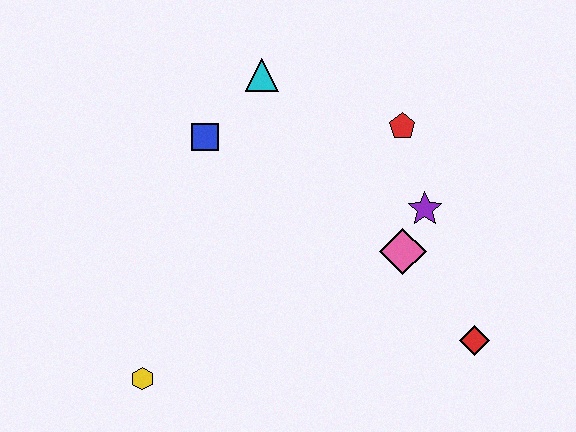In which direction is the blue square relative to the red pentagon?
The blue square is to the left of the red pentagon.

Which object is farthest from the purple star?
The yellow hexagon is farthest from the purple star.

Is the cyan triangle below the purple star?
No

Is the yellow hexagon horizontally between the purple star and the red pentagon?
No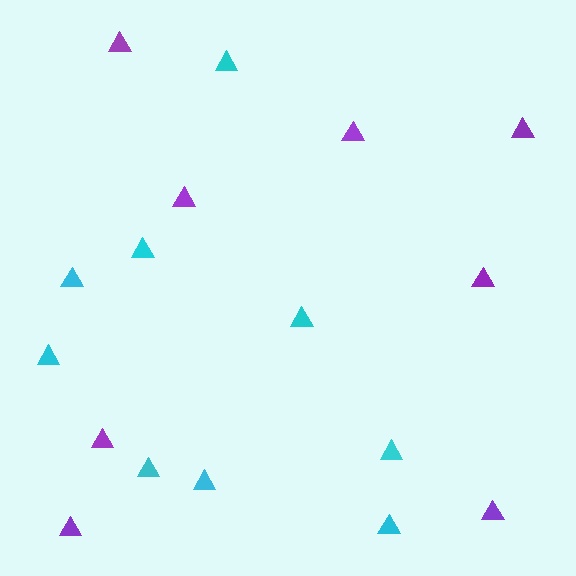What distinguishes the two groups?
There are 2 groups: one group of purple triangles (8) and one group of cyan triangles (9).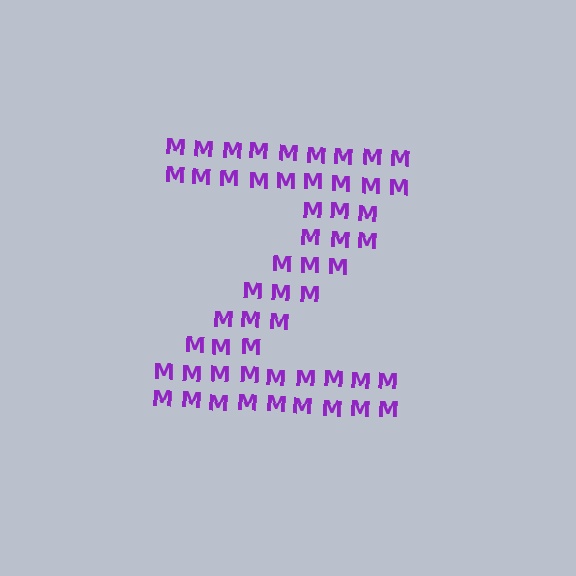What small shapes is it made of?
It is made of small letter M's.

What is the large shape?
The large shape is the letter Z.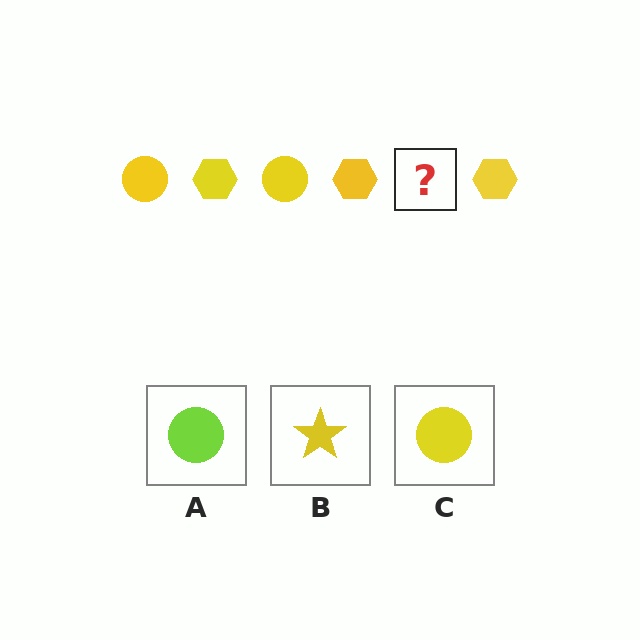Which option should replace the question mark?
Option C.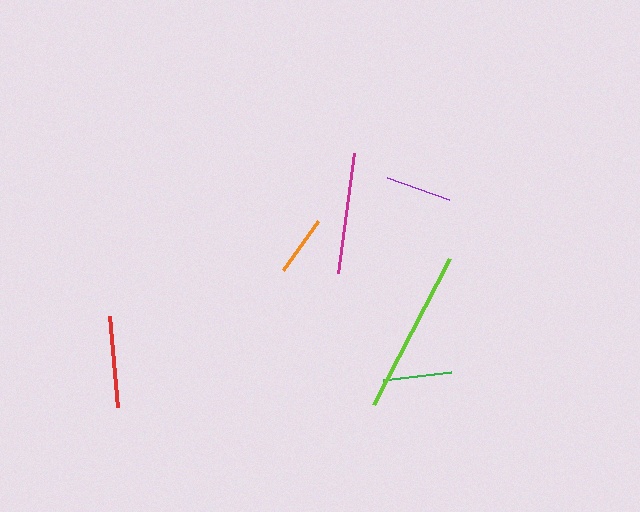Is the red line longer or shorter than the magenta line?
The magenta line is longer than the red line.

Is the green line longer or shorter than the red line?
The red line is longer than the green line.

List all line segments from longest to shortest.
From longest to shortest: lime, magenta, red, green, purple, orange.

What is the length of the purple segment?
The purple segment is approximately 66 pixels long.